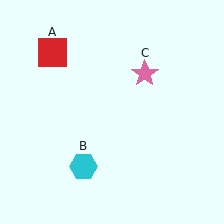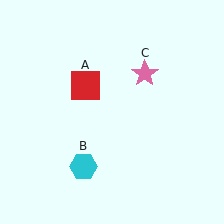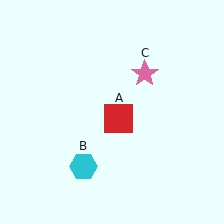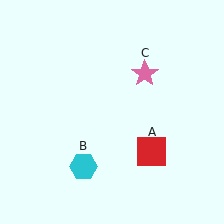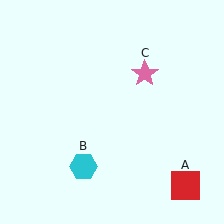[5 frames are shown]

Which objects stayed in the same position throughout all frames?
Cyan hexagon (object B) and pink star (object C) remained stationary.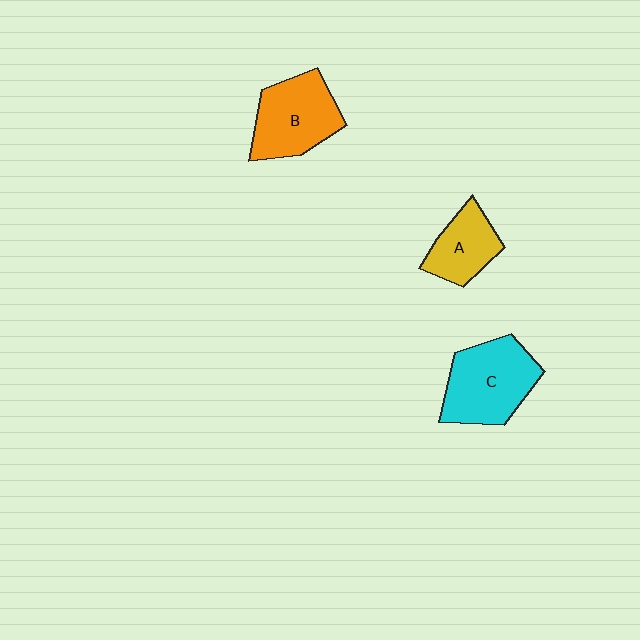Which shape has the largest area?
Shape C (cyan).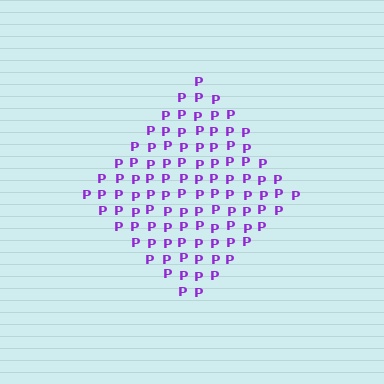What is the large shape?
The large shape is a diamond.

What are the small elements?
The small elements are letter P's.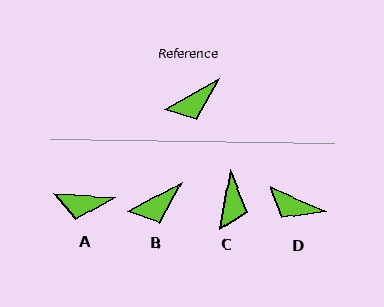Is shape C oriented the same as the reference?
No, it is off by about 51 degrees.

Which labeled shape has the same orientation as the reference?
B.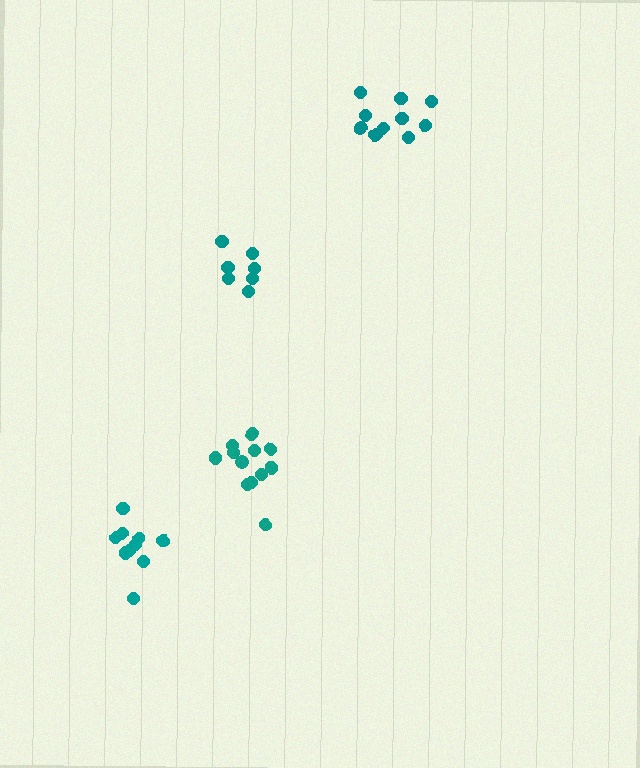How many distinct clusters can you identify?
There are 4 distinct clusters.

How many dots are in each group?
Group 1: 7 dots, Group 2: 12 dots, Group 3: 11 dots, Group 4: 10 dots (40 total).